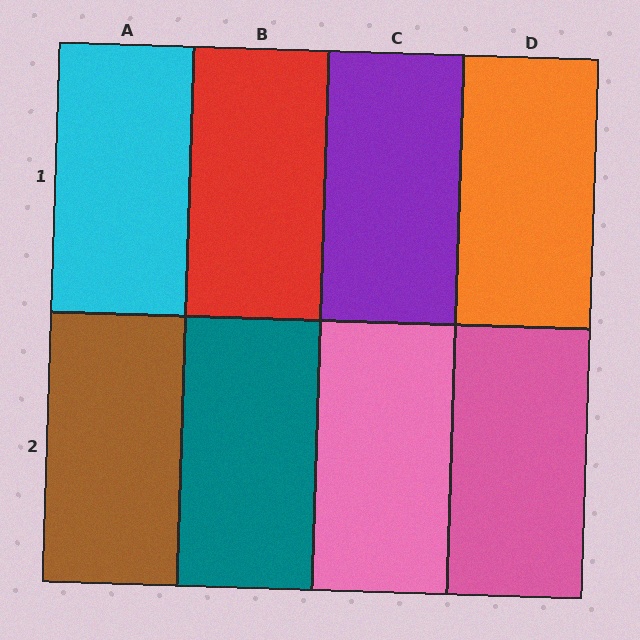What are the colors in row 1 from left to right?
Cyan, red, purple, orange.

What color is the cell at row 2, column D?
Pink.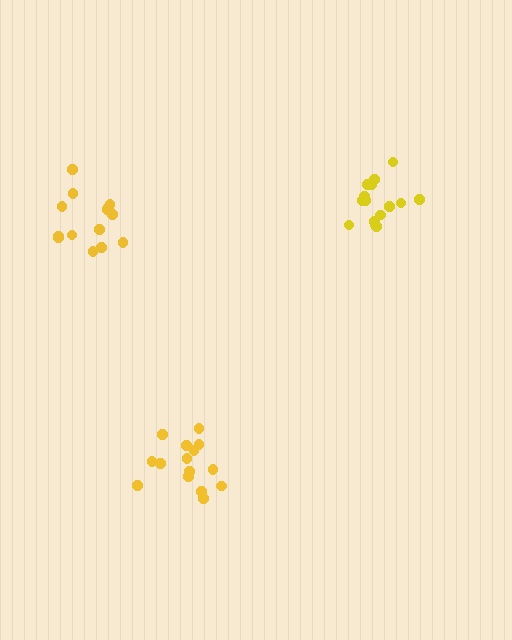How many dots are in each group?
Group 1: 15 dots, Group 2: 15 dots, Group 3: 14 dots (44 total).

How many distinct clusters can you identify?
There are 3 distinct clusters.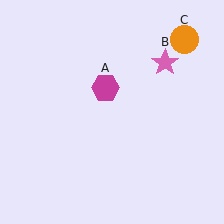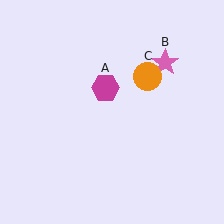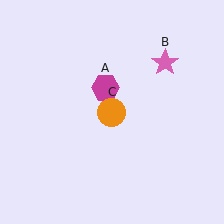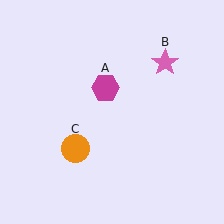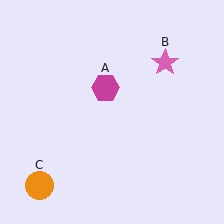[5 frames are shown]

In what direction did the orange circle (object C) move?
The orange circle (object C) moved down and to the left.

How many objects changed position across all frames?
1 object changed position: orange circle (object C).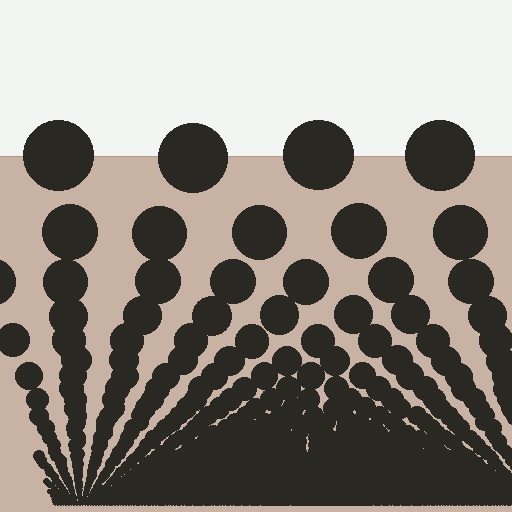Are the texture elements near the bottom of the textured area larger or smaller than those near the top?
Smaller. The gradient is inverted — elements near the bottom are smaller and denser.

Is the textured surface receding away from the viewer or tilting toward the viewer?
The surface appears to tilt toward the viewer. Texture elements get larger and sparser toward the top.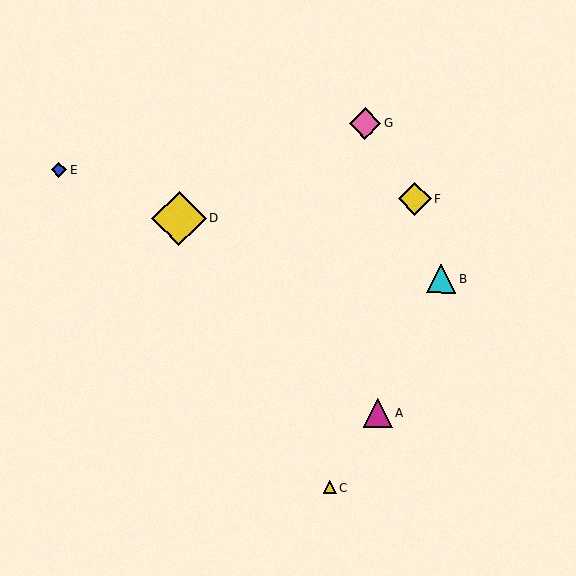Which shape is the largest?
The yellow diamond (labeled D) is the largest.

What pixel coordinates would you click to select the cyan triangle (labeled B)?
Click at (441, 278) to select the cyan triangle B.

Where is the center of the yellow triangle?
The center of the yellow triangle is at (330, 488).